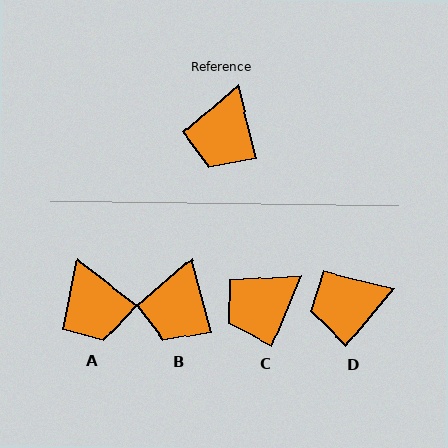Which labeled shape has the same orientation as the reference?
B.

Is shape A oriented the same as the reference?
No, it is off by about 38 degrees.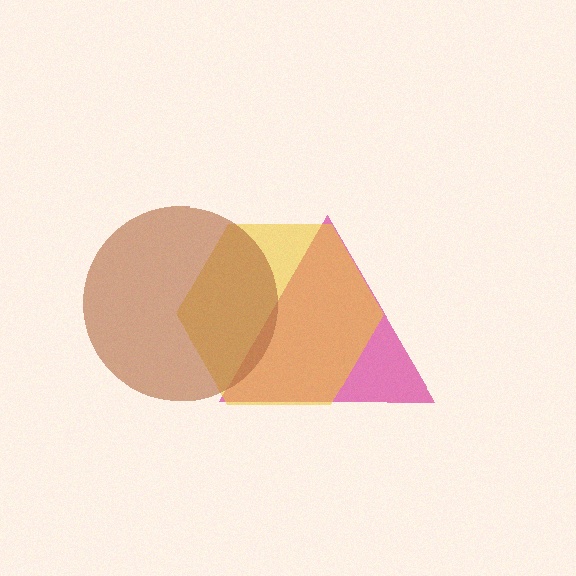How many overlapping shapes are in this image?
There are 3 overlapping shapes in the image.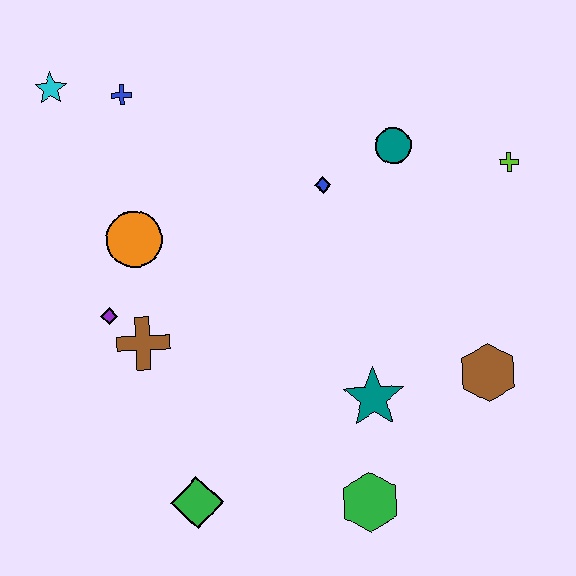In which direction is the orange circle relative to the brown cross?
The orange circle is above the brown cross.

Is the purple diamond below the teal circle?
Yes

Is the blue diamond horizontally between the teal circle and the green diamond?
Yes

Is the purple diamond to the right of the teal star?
No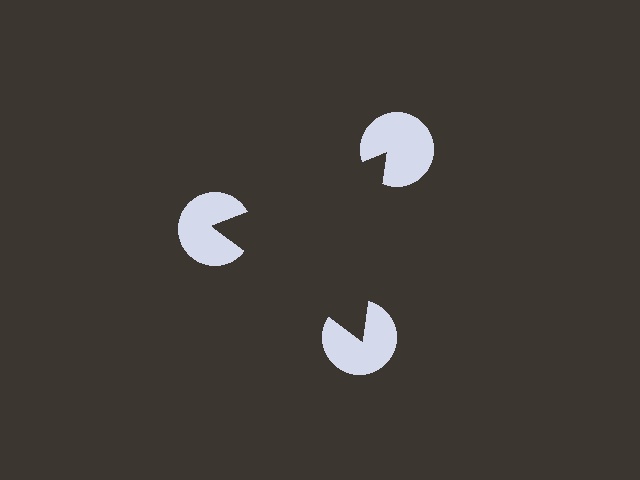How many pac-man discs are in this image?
There are 3 — one at each vertex of the illusory triangle.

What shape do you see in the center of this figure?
An illusory triangle — its edges are inferred from the aligned wedge cuts in the pac-man discs, not physically drawn.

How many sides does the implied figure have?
3 sides.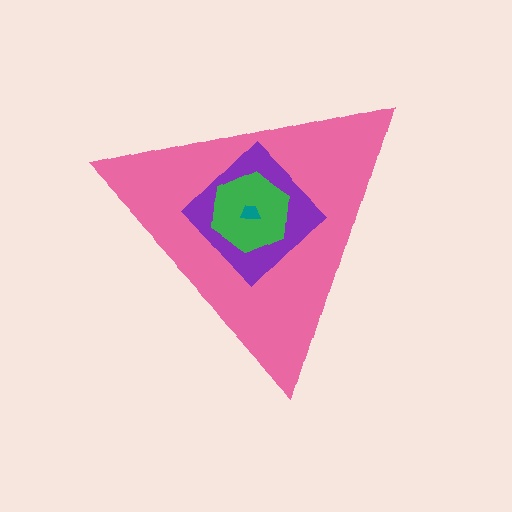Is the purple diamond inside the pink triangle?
Yes.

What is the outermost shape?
The pink triangle.